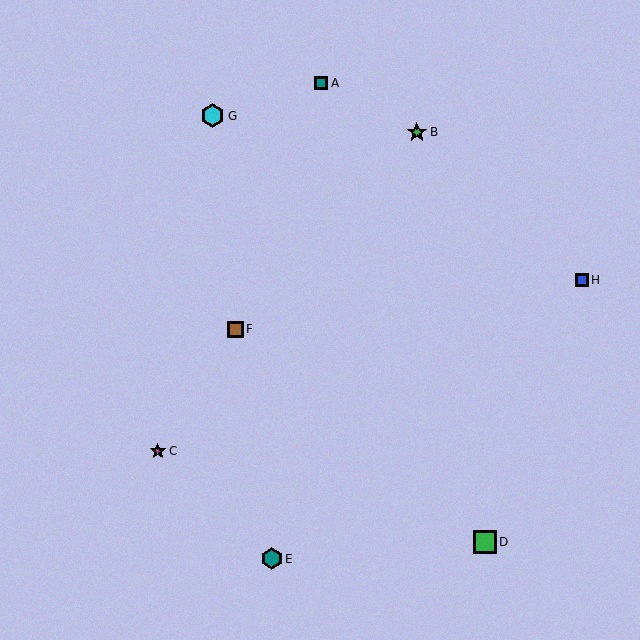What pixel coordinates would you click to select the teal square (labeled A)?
Click at (321, 83) to select the teal square A.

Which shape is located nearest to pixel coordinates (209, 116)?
The cyan hexagon (labeled G) at (213, 116) is nearest to that location.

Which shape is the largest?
The cyan hexagon (labeled G) is the largest.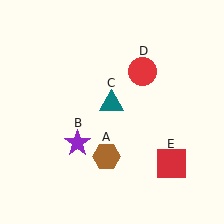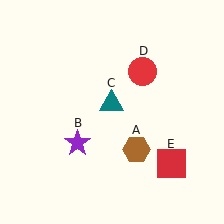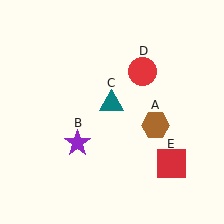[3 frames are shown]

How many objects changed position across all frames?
1 object changed position: brown hexagon (object A).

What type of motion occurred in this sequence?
The brown hexagon (object A) rotated counterclockwise around the center of the scene.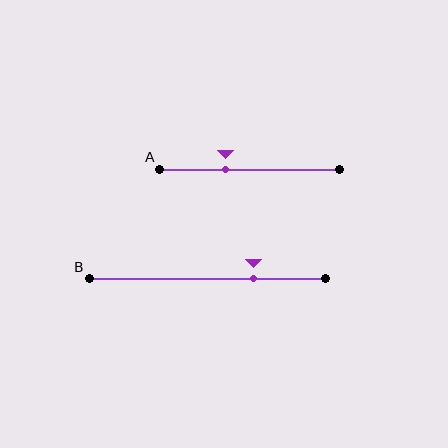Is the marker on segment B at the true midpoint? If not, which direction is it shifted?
No, the marker on segment B is shifted to the right by about 19% of the segment length.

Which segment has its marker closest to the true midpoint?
Segment A has its marker closest to the true midpoint.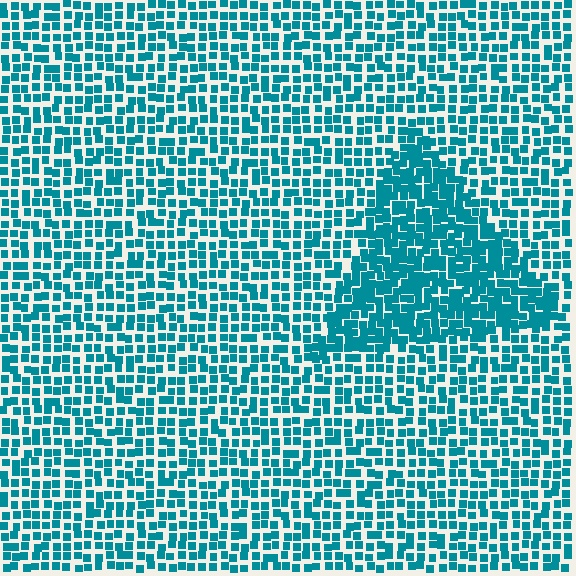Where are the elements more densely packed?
The elements are more densely packed inside the triangle boundary.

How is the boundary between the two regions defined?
The boundary is defined by a change in element density (approximately 1.7x ratio). All elements are the same color, size, and shape.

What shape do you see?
I see a triangle.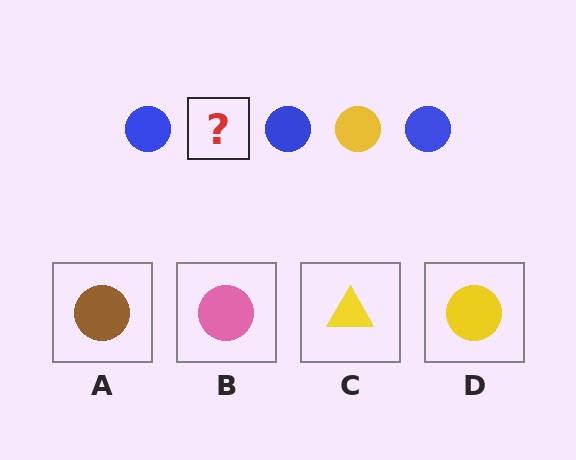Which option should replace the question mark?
Option D.